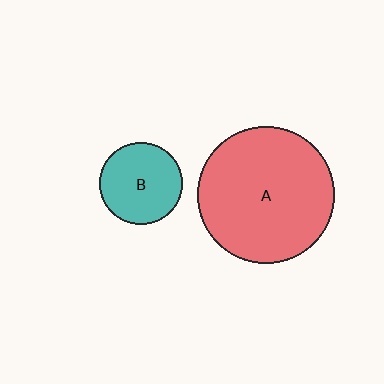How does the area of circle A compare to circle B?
Approximately 2.7 times.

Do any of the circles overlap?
No, none of the circles overlap.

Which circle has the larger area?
Circle A (red).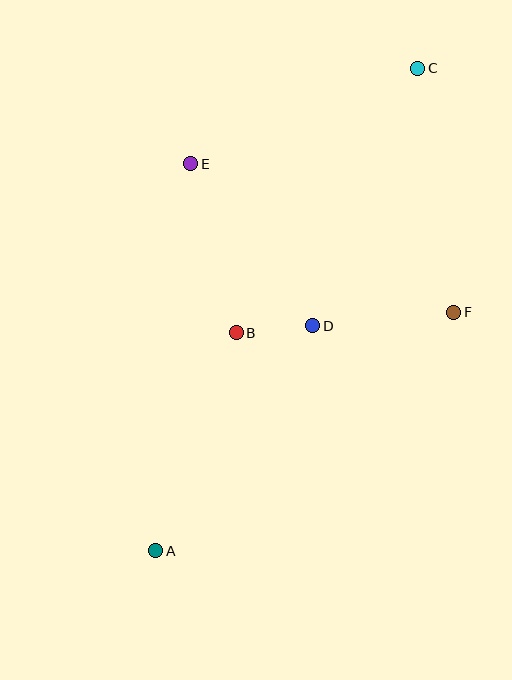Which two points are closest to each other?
Points B and D are closest to each other.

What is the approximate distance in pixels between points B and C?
The distance between B and C is approximately 321 pixels.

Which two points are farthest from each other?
Points A and C are farthest from each other.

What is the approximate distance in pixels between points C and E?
The distance between C and E is approximately 246 pixels.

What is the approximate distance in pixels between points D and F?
The distance between D and F is approximately 142 pixels.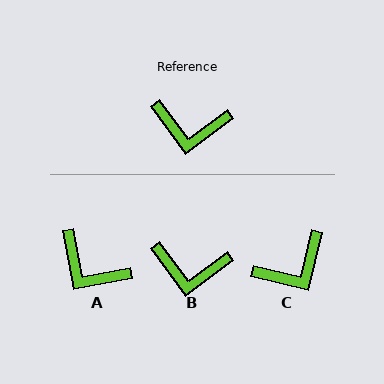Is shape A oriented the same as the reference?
No, it is off by about 26 degrees.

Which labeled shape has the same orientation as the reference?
B.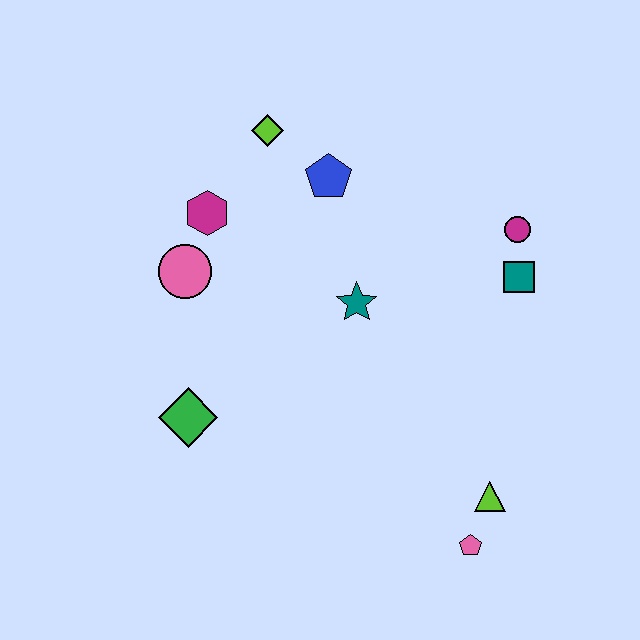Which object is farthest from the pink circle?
The pink pentagon is farthest from the pink circle.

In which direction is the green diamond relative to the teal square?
The green diamond is to the left of the teal square.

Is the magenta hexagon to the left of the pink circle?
No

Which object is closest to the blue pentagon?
The lime diamond is closest to the blue pentagon.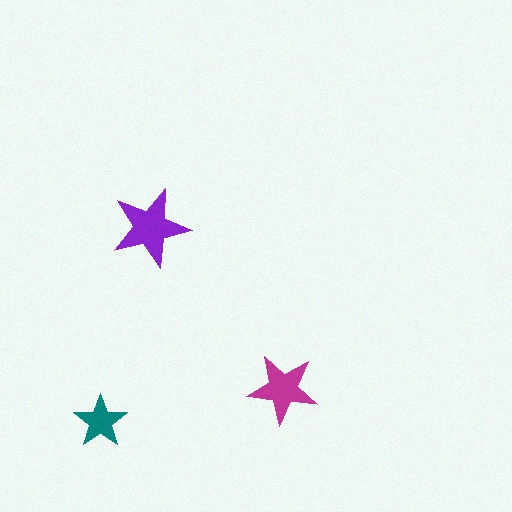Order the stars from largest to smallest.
the purple one, the magenta one, the teal one.